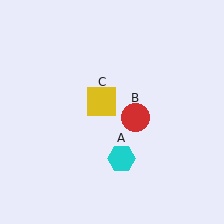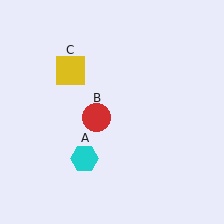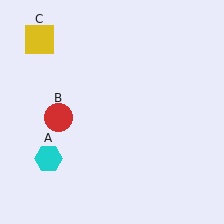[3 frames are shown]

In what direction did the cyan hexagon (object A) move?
The cyan hexagon (object A) moved left.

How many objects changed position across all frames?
3 objects changed position: cyan hexagon (object A), red circle (object B), yellow square (object C).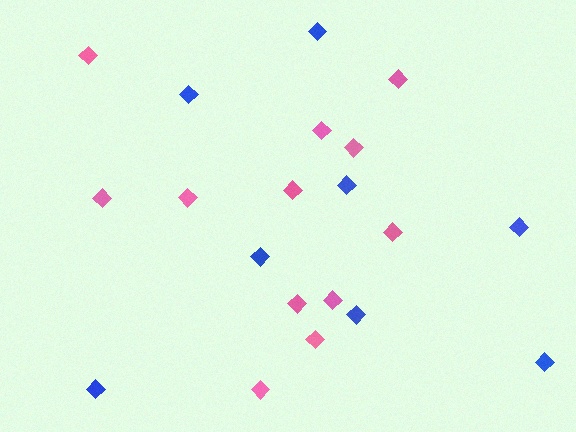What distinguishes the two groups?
There are 2 groups: one group of blue diamonds (8) and one group of pink diamonds (12).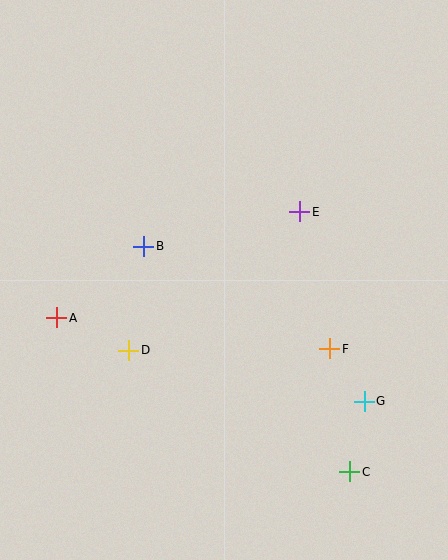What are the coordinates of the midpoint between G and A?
The midpoint between G and A is at (210, 360).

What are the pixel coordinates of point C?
Point C is at (350, 472).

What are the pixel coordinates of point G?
Point G is at (364, 401).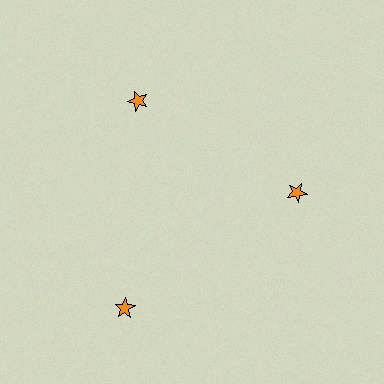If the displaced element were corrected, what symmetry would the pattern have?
It would have 3-fold rotational symmetry — the pattern would map onto itself every 120 degrees.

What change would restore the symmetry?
The symmetry would be restored by moving it inward, back onto the ring so that all 3 stars sit at equal angles and equal distance from the center.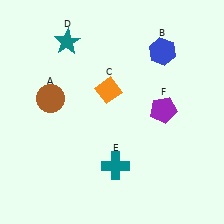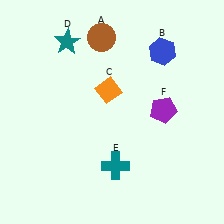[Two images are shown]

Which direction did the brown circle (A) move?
The brown circle (A) moved up.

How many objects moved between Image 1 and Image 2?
1 object moved between the two images.